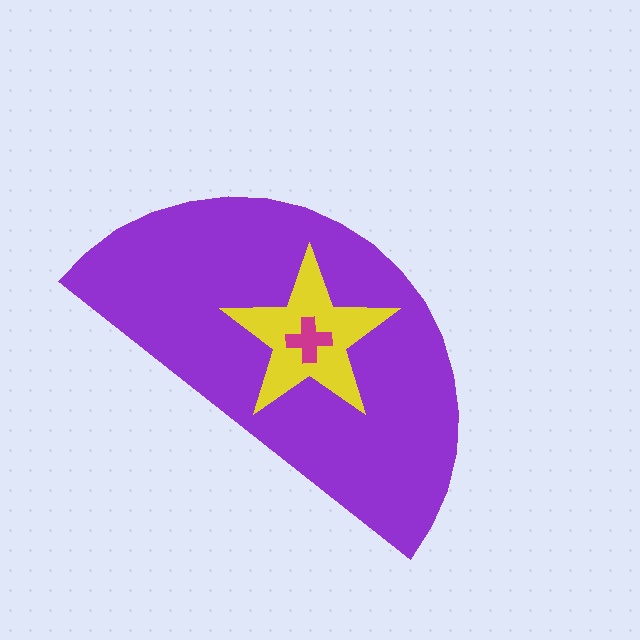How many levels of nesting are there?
3.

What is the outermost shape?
The purple semicircle.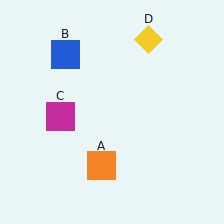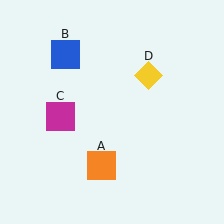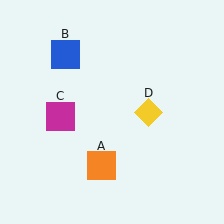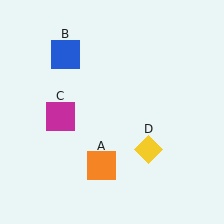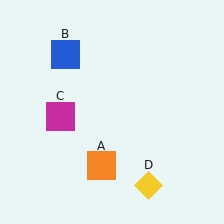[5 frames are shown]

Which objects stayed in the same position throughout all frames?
Orange square (object A) and blue square (object B) and magenta square (object C) remained stationary.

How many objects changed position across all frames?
1 object changed position: yellow diamond (object D).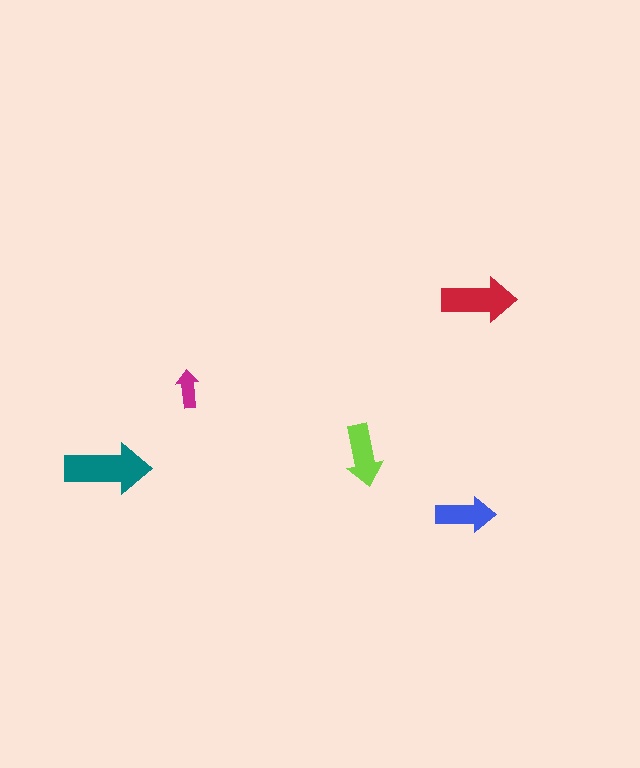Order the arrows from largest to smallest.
the teal one, the red one, the lime one, the blue one, the magenta one.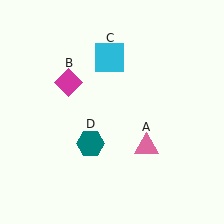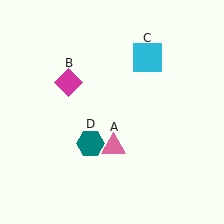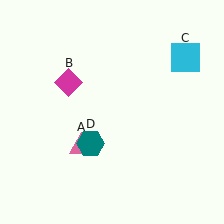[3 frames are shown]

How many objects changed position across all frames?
2 objects changed position: pink triangle (object A), cyan square (object C).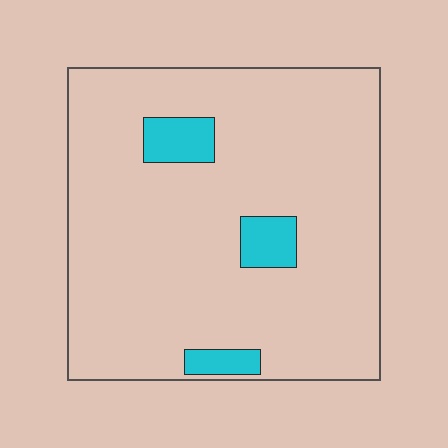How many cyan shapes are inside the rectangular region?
3.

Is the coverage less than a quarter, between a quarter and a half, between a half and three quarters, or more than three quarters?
Less than a quarter.